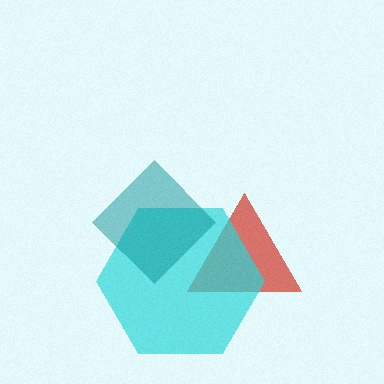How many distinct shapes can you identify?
There are 3 distinct shapes: a red triangle, a cyan hexagon, a teal diamond.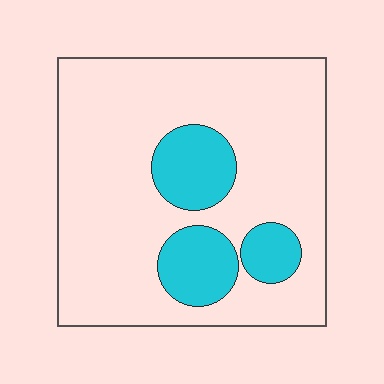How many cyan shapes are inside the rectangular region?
3.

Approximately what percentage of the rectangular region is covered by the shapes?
Approximately 20%.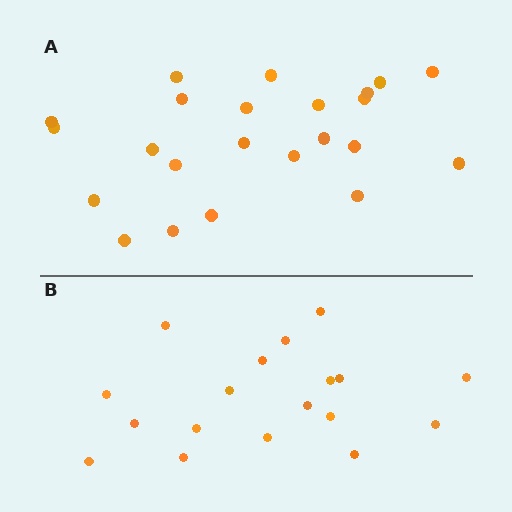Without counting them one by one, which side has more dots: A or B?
Region A (the top region) has more dots.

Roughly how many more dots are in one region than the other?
Region A has about 5 more dots than region B.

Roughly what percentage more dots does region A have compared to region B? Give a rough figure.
About 30% more.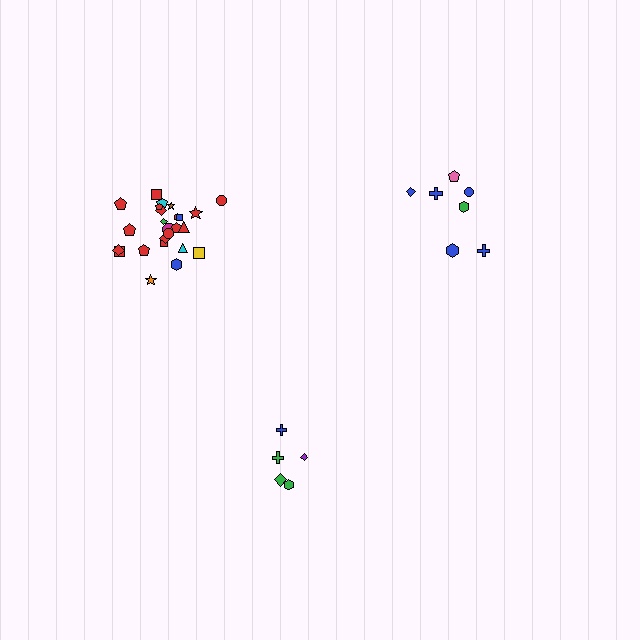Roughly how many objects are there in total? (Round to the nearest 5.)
Roughly 35 objects in total.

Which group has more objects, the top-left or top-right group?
The top-left group.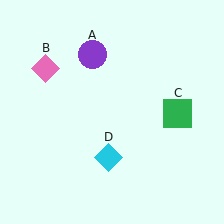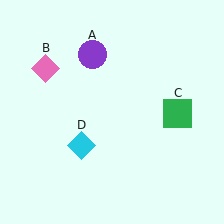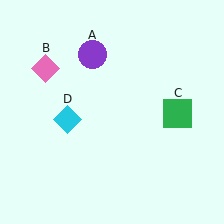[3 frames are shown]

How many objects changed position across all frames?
1 object changed position: cyan diamond (object D).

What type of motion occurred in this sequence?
The cyan diamond (object D) rotated clockwise around the center of the scene.